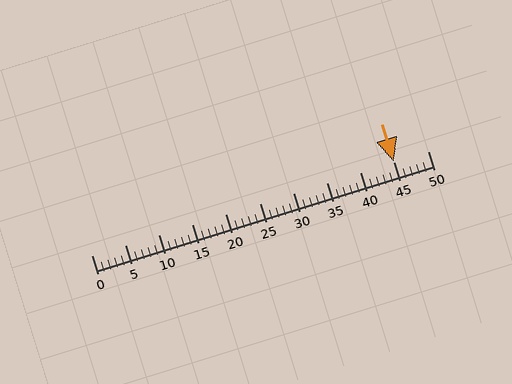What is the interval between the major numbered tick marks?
The major tick marks are spaced 5 units apart.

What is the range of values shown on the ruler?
The ruler shows values from 0 to 50.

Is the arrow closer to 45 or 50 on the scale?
The arrow is closer to 45.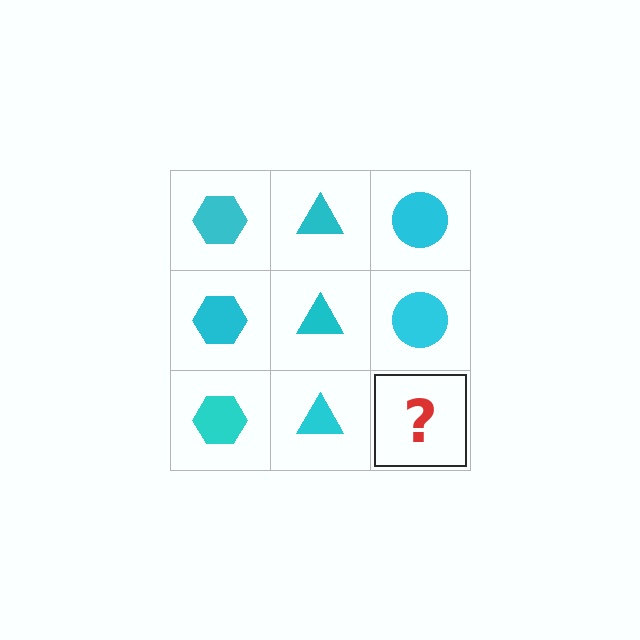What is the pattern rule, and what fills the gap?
The rule is that each column has a consistent shape. The gap should be filled with a cyan circle.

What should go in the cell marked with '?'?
The missing cell should contain a cyan circle.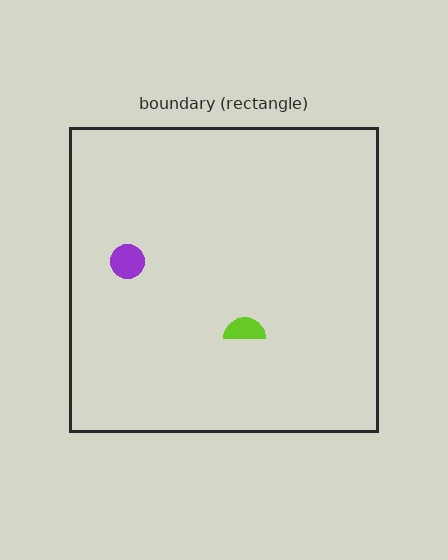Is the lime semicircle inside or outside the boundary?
Inside.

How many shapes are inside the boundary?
2 inside, 0 outside.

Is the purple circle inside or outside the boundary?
Inside.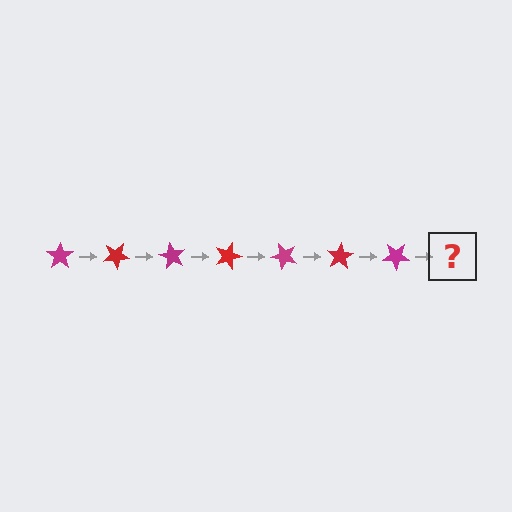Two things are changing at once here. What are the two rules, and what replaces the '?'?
The two rules are that it rotates 30 degrees each step and the color cycles through magenta and red. The '?' should be a red star, rotated 210 degrees from the start.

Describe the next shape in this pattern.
It should be a red star, rotated 210 degrees from the start.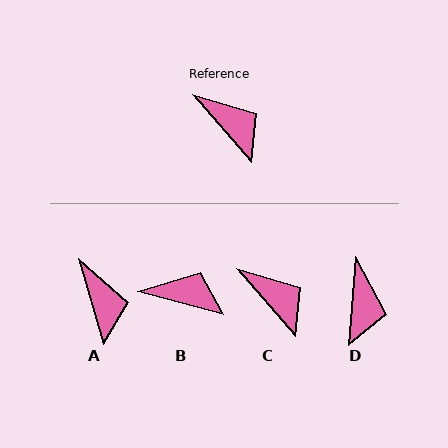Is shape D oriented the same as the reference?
No, it is off by about 45 degrees.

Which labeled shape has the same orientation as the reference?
C.